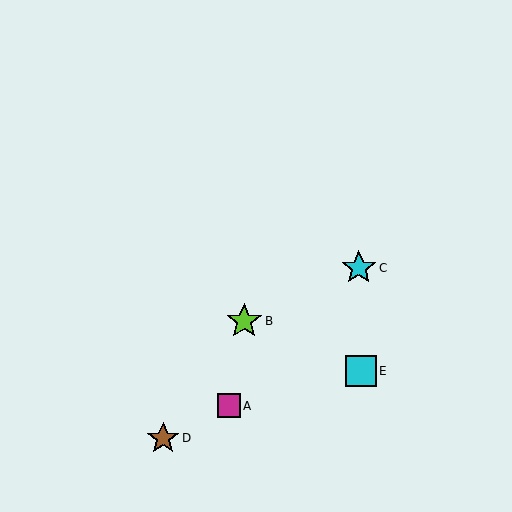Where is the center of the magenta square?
The center of the magenta square is at (229, 406).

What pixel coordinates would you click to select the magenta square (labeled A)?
Click at (229, 406) to select the magenta square A.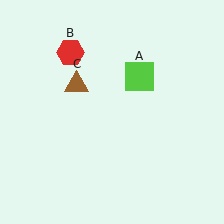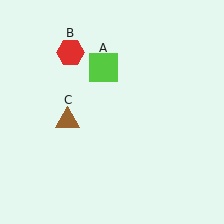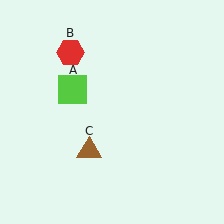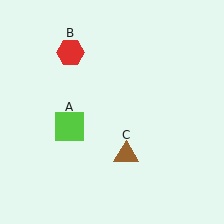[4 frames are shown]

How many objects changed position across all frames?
2 objects changed position: lime square (object A), brown triangle (object C).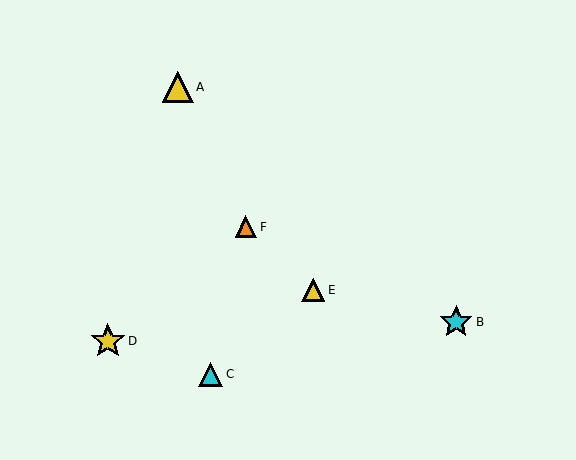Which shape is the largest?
The yellow star (labeled D) is the largest.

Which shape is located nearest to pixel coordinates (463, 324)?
The cyan star (labeled B) at (456, 322) is nearest to that location.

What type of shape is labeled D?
Shape D is a yellow star.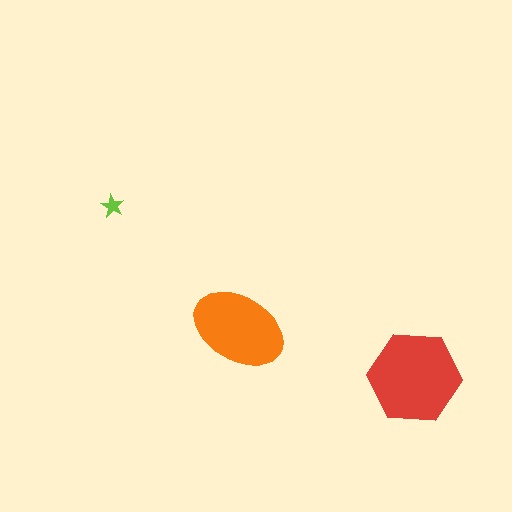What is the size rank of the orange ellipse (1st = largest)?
2nd.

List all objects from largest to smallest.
The red hexagon, the orange ellipse, the lime star.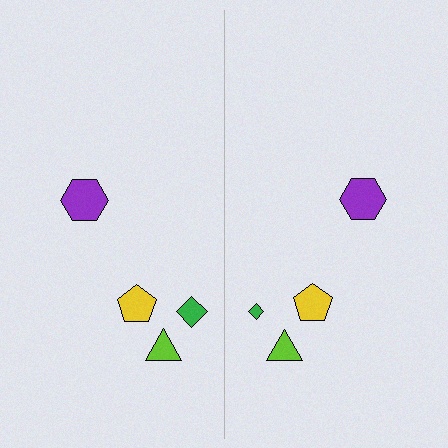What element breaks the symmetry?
The green diamond on the right side has a different size than its mirror counterpart.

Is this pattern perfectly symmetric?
No, the pattern is not perfectly symmetric. The green diamond on the right side has a different size than its mirror counterpart.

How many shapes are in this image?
There are 8 shapes in this image.